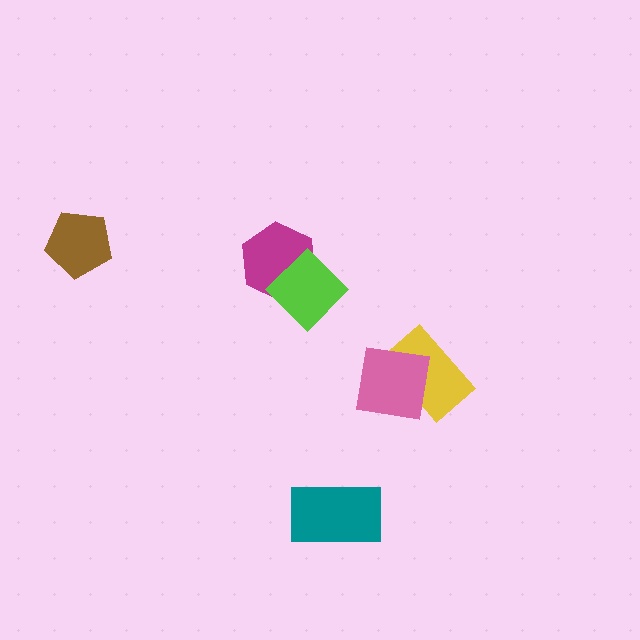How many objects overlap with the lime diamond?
1 object overlaps with the lime diamond.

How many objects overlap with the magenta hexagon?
1 object overlaps with the magenta hexagon.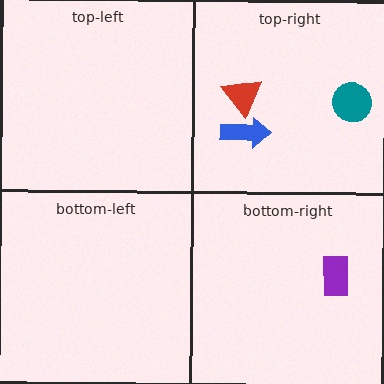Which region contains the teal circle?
The top-right region.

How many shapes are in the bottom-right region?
1.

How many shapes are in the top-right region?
3.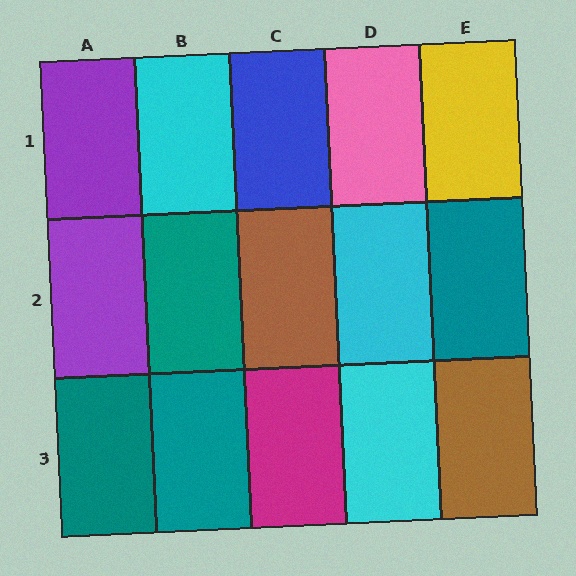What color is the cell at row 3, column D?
Cyan.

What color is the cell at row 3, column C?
Magenta.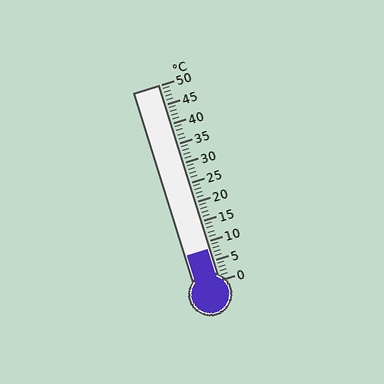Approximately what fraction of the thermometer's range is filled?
The thermometer is filled to approximately 15% of its range.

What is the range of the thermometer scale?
The thermometer scale ranges from 0°C to 50°C.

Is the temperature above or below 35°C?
The temperature is below 35°C.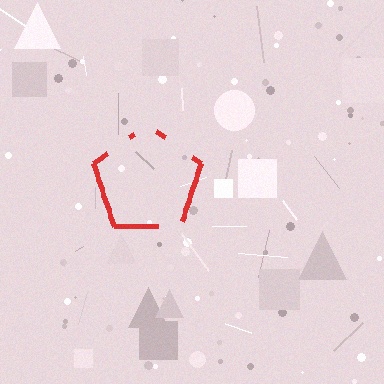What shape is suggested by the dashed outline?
The dashed outline suggests a pentagon.